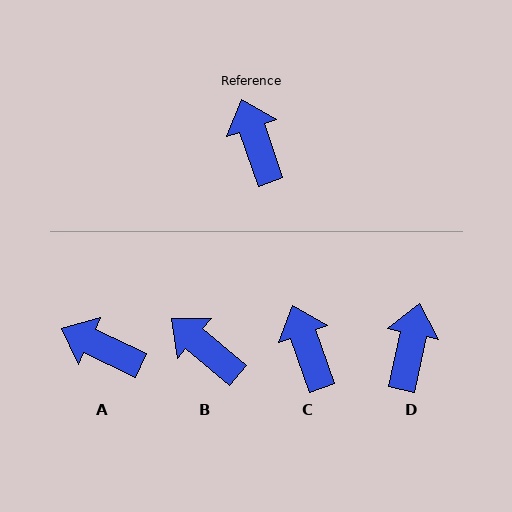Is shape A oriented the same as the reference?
No, it is off by about 46 degrees.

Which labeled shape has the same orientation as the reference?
C.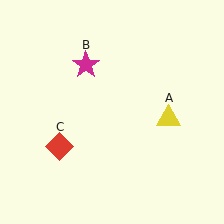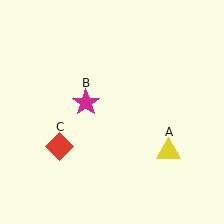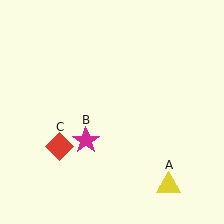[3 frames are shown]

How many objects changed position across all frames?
2 objects changed position: yellow triangle (object A), magenta star (object B).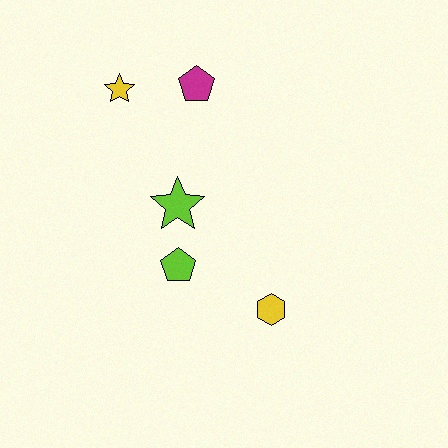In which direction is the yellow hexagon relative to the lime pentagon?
The yellow hexagon is to the right of the lime pentagon.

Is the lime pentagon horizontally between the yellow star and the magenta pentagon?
Yes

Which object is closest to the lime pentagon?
The lime star is closest to the lime pentagon.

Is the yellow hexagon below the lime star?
Yes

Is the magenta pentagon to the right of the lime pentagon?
Yes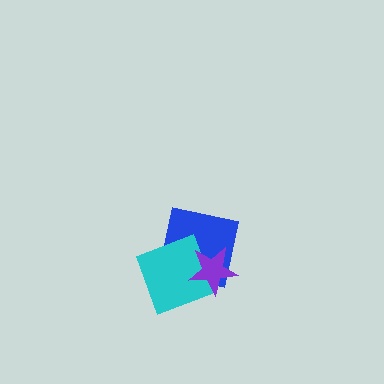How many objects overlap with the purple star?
2 objects overlap with the purple star.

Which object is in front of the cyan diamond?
The purple star is in front of the cyan diamond.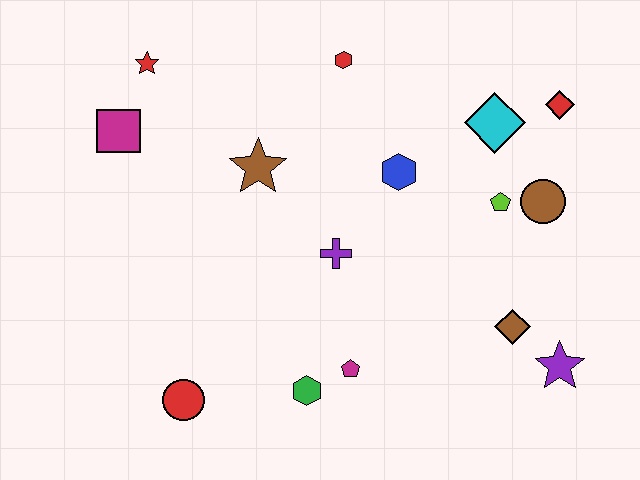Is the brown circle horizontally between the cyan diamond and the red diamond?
Yes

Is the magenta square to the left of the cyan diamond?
Yes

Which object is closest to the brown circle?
The lime pentagon is closest to the brown circle.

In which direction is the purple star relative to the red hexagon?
The purple star is below the red hexagon.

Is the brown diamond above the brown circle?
No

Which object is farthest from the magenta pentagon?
The red star is farthest from the magenta pentagon.